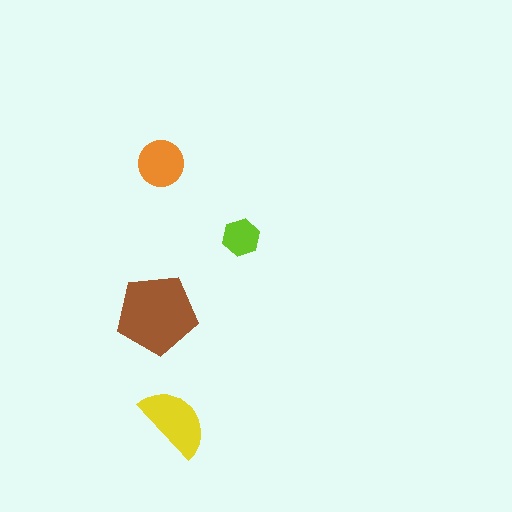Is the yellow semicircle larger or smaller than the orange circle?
Larger.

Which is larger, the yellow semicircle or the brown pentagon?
The brown pentagon.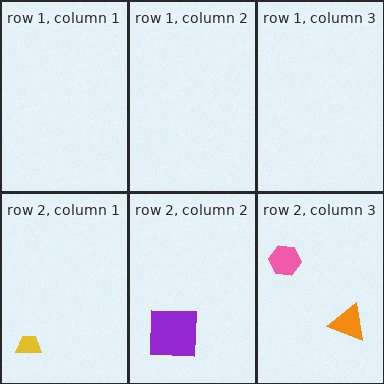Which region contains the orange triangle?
The row 2, column 3 region.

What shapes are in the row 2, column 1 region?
The yellow trapezoid.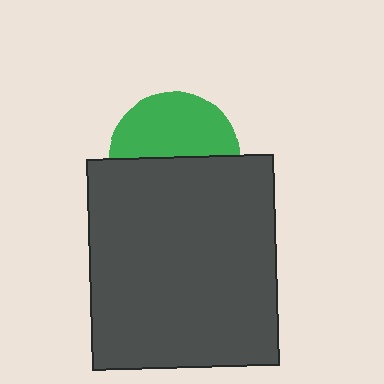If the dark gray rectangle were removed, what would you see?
You would see the complete green circle.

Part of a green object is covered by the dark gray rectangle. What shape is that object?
It is a circle.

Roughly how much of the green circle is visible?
About half of it is visible (roughly 49%).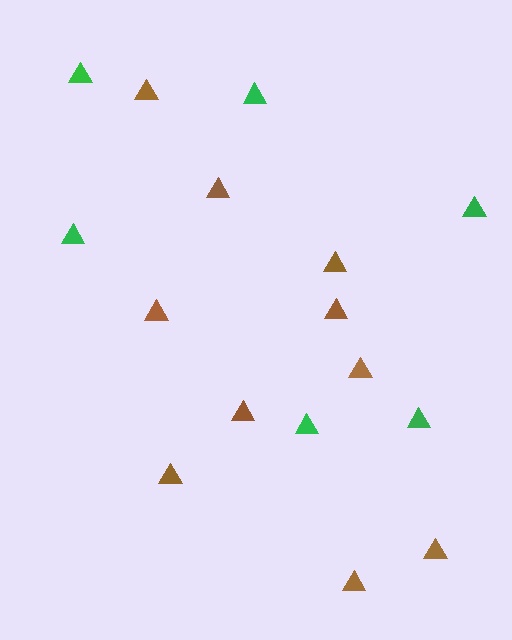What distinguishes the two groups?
There are 2 groups: one group of brown triangles (10) and one group of green triangles (6).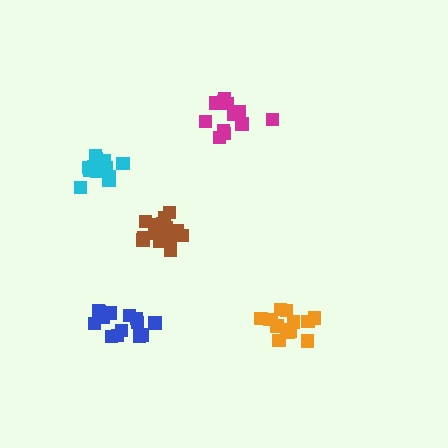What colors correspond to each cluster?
The clusters are colored: magenta, brown, orange, blue, cyan.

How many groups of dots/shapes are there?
There are 5 groups.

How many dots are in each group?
Group 1: 12 dots, Group 2: 16 dots, Group 3: 14 dots, Group 4: 14 dots, Group 5: 12 dots (68 total).